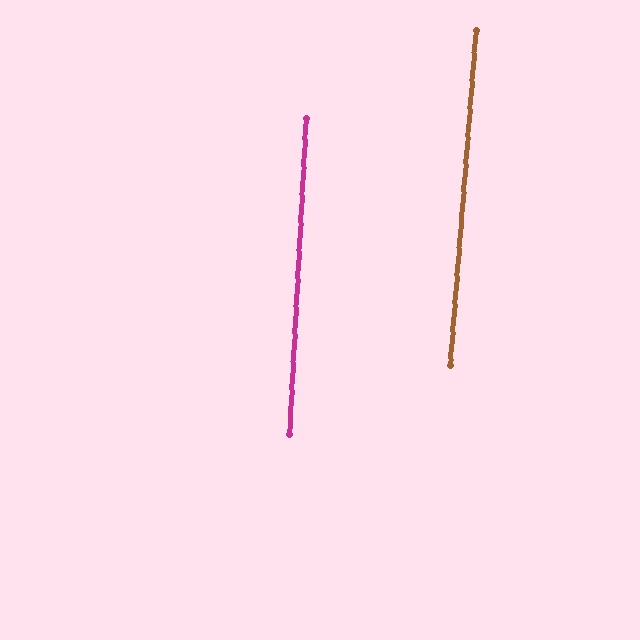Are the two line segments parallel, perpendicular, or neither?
Parallel — their directions differ by only 1.4°.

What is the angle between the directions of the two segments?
Approximately 1 degree.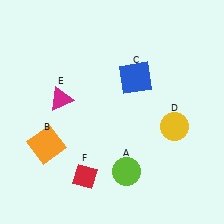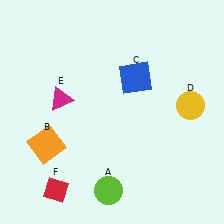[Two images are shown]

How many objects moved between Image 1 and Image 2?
3 objects moved between the two images.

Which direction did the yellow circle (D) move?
The yellow circle (D) moved up.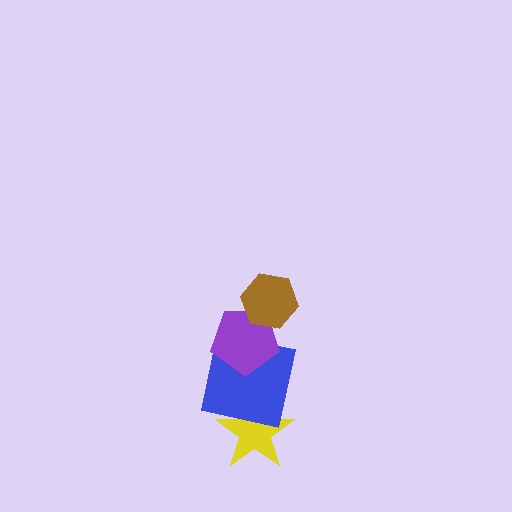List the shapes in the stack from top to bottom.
From top to bottom: the brown hexagon, the purple pentagon, the blue square, the yellow star.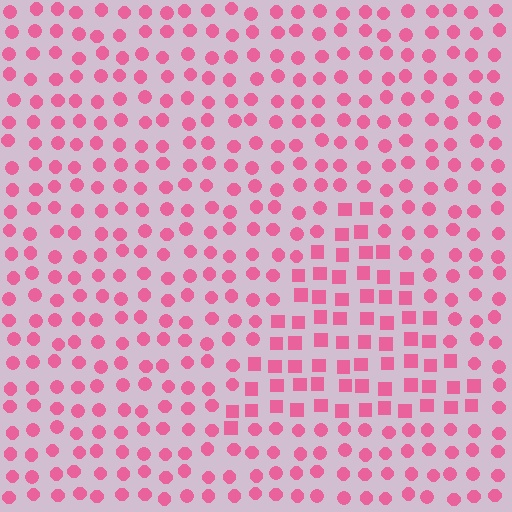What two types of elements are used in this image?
The image uses squares inside the triangle region and circles outside it.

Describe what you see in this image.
The image is filled with small pink elements arranged in a uniform grid. A triangle-shaped region contains squares, while the surrounding area contains circles. The boundary is defined purely by the change in element shape.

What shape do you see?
I see a triangle.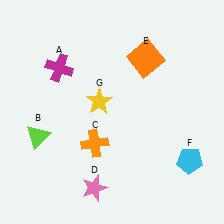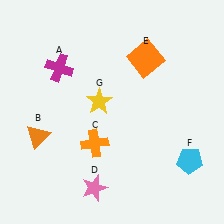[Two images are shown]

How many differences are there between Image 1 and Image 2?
There is 1 difference between the two images.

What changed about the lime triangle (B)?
In Image 1, B is lime. In Image 2, it changed to orange.